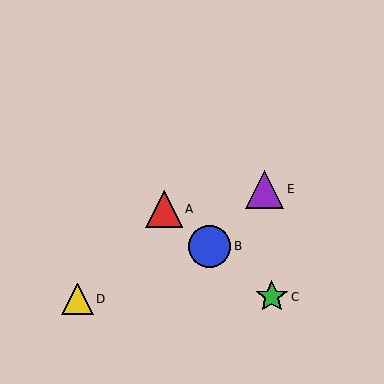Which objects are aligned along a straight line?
Objects A, B, C are aligned along a straight line.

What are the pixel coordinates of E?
Object E is at (265, 189).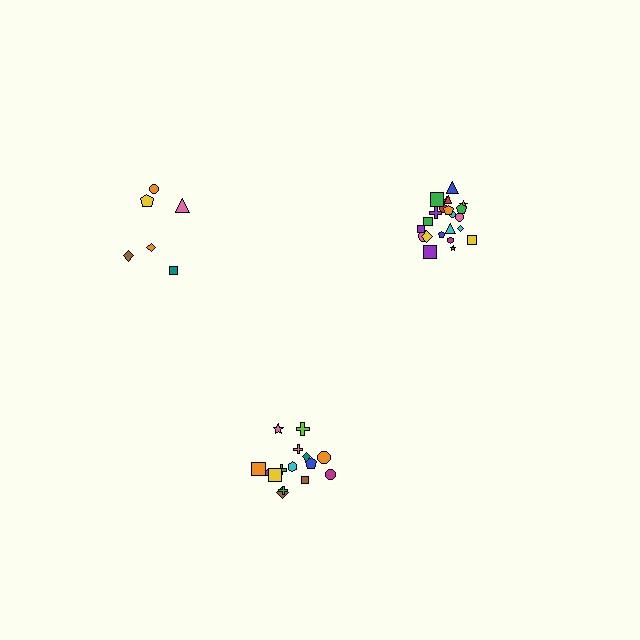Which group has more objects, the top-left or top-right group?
The top-right group.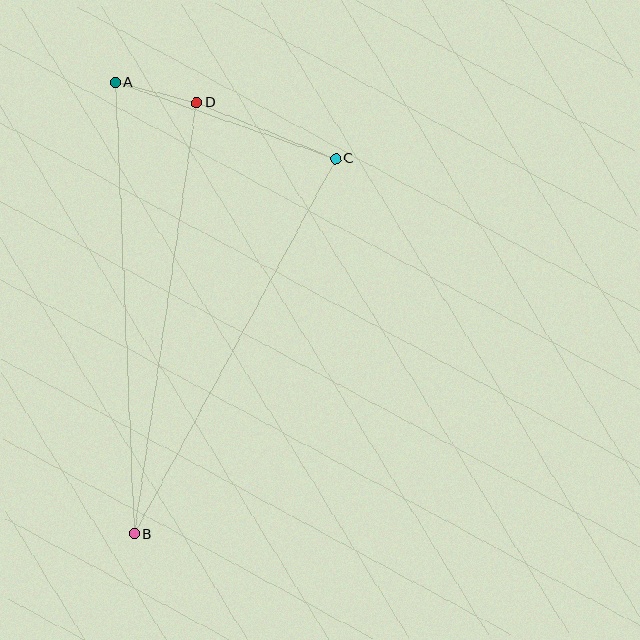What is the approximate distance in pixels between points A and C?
The distance between A and C is approximately 233 pixels.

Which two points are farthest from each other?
Points A and B are farthest from each other.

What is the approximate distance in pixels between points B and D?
The distance between B and D is approximately 436 pixels.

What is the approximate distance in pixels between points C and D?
The distance between C and D is approximately 150 pixels.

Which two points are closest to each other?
Points A and D are closest to each other.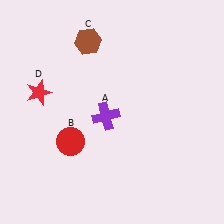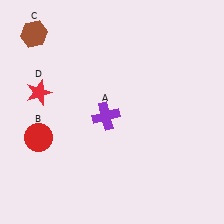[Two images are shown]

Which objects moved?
The objects that moved are: the red circle (B), the brown hexagon (C).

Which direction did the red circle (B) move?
The red circle (B) moved left.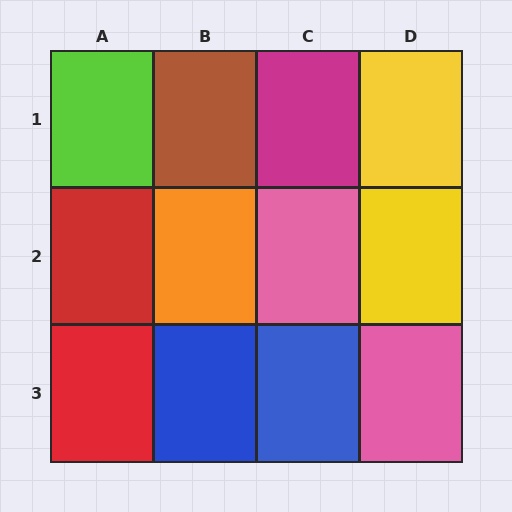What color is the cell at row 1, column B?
Brown.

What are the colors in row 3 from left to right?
Red, blue, blue, pink.